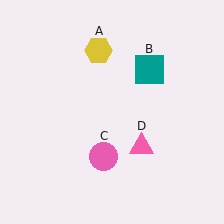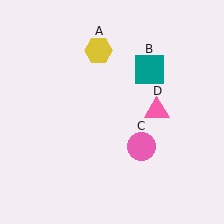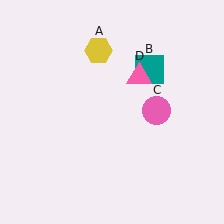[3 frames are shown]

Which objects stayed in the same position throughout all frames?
Yellow hexagon (object A) and teal square (object B) remained stationary.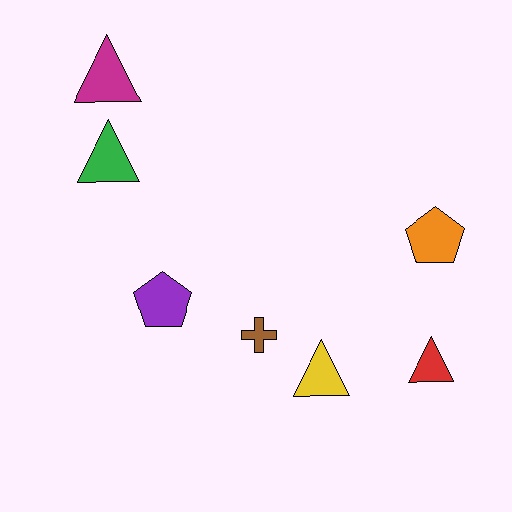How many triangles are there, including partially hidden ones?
There are 4 triangles.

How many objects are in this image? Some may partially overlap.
There are 7 objects.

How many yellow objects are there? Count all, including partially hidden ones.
There is 1 yellow object.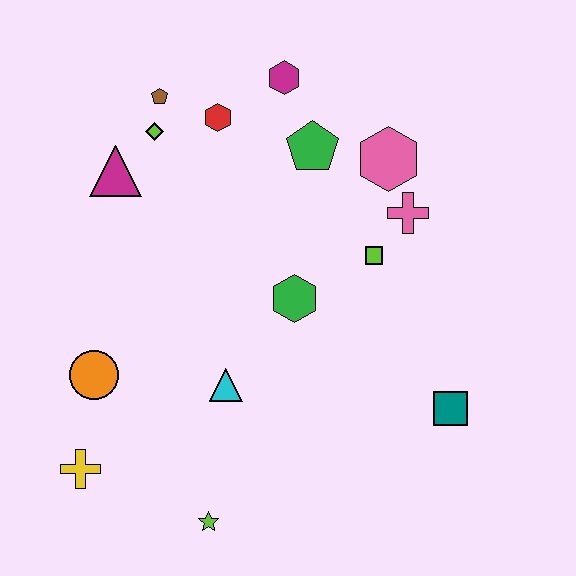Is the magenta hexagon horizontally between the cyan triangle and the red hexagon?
No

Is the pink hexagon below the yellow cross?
No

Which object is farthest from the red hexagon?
The lime star is farthest from the red hexagon.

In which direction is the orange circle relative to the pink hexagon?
The orange circle is to the left of the pink hexagon.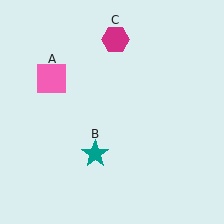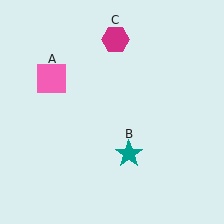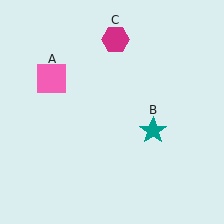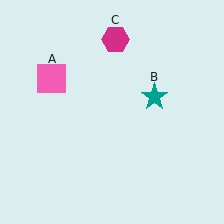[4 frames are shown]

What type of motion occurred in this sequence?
The teal star (object B) rotated counterclockwise around the center of the scene.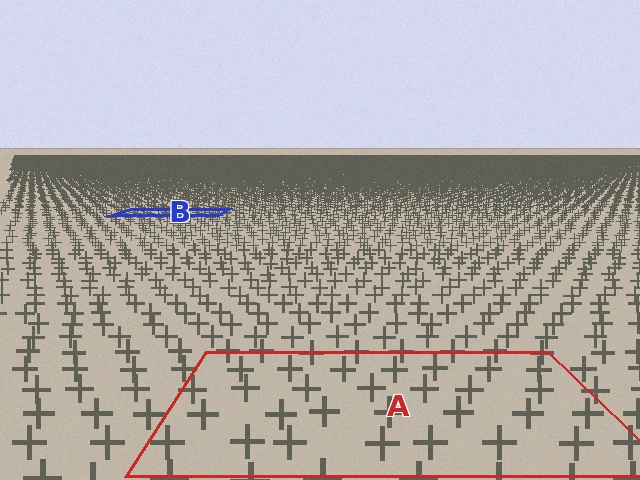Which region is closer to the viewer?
Region A is closer. The texture elements there are larger and more spread out.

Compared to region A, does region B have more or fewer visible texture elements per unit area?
Region B has more texture elements per unit area — they are packed more densely because it is farther away.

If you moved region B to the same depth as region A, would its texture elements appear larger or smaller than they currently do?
They would appear larger. At a closer depth, the same texture elements are projected at a bigger on-screen size.